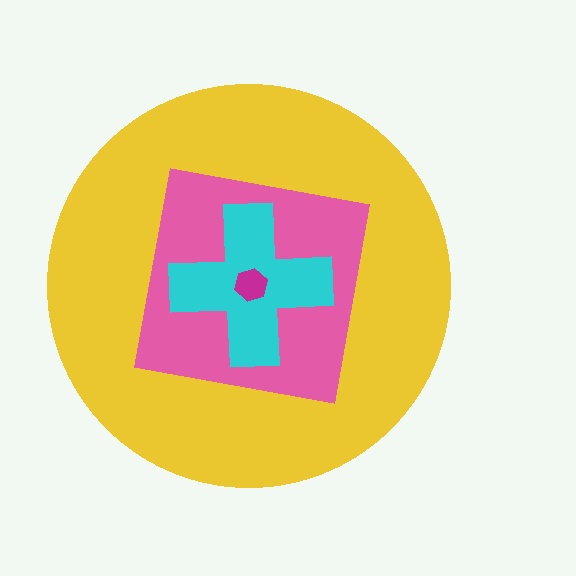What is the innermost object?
The magenta hexagon.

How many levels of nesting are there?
4.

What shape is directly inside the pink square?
The cyan cross.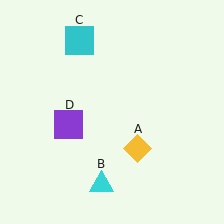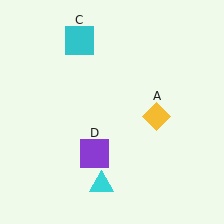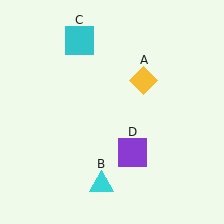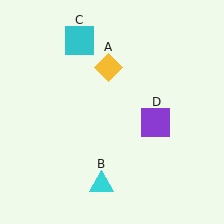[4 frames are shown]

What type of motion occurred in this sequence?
The yellow diamond (object A), purple square (object D) rotated counterclockwise around the center of the scene.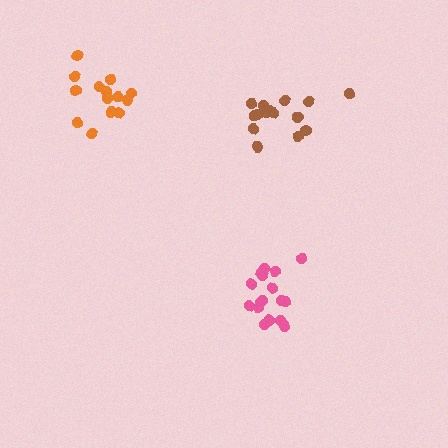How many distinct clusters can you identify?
There are 3 distinct clusters.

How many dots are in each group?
Group 1: 16 dots, Group 2: 14 dots, Group 3: 17 dots (47 total).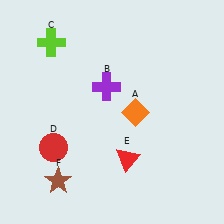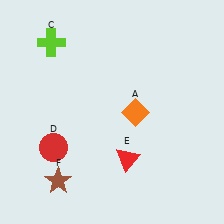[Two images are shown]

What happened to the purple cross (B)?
The purple cross (B) was removed in Image 2. It was in the top-left area of Image 1.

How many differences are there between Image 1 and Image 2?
There is 1 difference between the two images.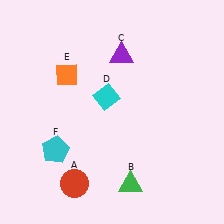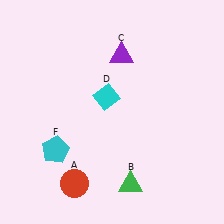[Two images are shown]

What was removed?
The orange diamond (E) was removed in Image 2.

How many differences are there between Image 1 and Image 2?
There is 1 difference between the two images.